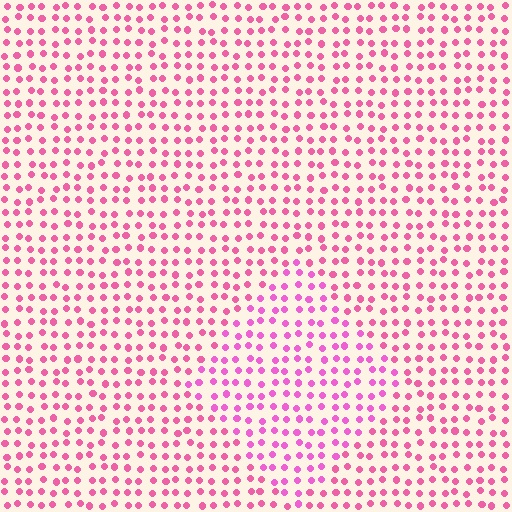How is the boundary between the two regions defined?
The boundary is defined purely by a slight shift in hue (about 20 degrees). Spacing, size, and orientation are identical on both sides.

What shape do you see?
I see a diamond.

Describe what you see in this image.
The image is filled with small pink elements in a uniform arrangement. A diamond-shaped region is visible where the elements are tinted to a slightly different hue, forming a subtle color boundary.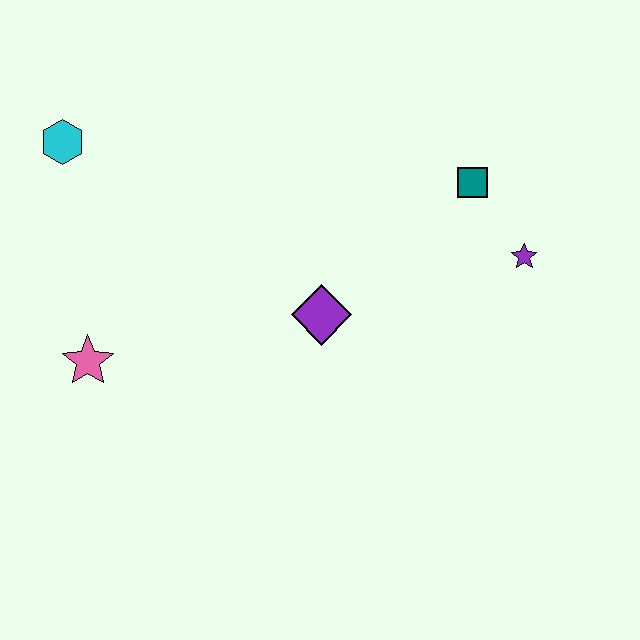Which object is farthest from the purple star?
The cyan hexagon is farthest from the purple star.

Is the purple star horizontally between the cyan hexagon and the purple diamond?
No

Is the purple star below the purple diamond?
No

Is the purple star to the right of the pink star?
Yes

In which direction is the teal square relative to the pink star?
The teal square is to the right of the pink star.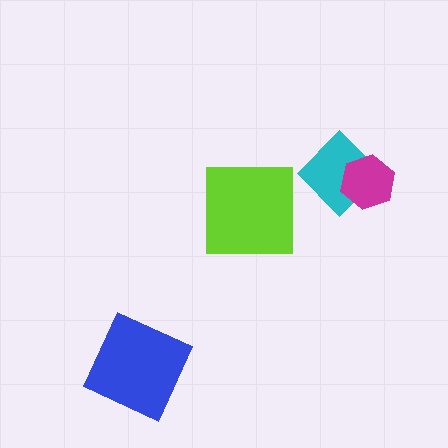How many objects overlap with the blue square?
0 objects overlap with the blue square.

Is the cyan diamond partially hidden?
Yes, it is partially covered by another shape.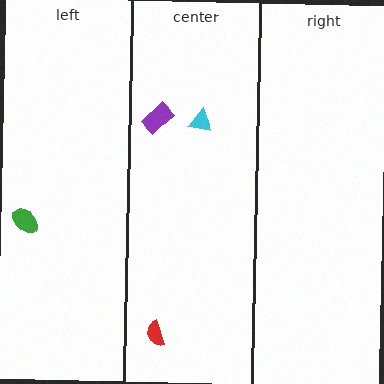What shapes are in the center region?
The purple rectangle, the cyan triangle, the red semicircle.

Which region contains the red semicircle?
The center region.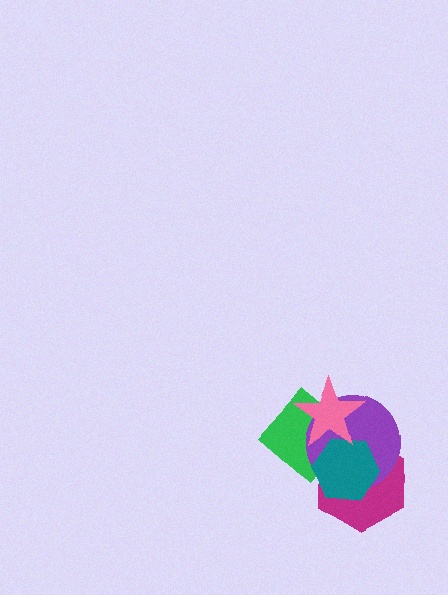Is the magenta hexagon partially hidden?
Yes, it is partially covered by another shape.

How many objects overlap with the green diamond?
4 objects overlap with the green diamond.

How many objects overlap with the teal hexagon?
4 objects overlap with the teal hexagon.